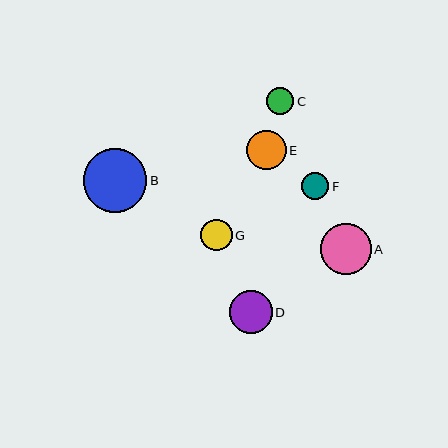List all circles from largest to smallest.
From largest to smallest: B, A, D, E, G, F, C.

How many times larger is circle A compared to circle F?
Circle A is approximately 1.9 times the size of circle F.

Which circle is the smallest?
Circle C is the smallest with a size of approximately 27 pixels.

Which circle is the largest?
Circle B is the largest with a size of approximately 64 pixels.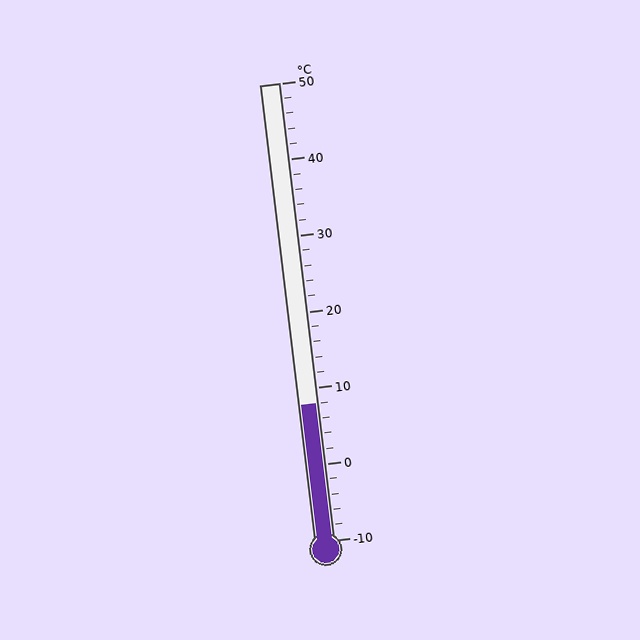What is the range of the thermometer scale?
The thermometer scale ranges from -10°C to 50°C.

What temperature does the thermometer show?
The thermometer shows approximately 8°C.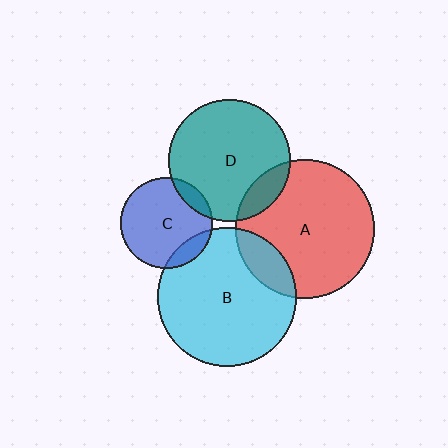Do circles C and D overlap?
Yes.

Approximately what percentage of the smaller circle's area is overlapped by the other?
Approximately 10%.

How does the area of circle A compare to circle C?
Approximately 2.3 times.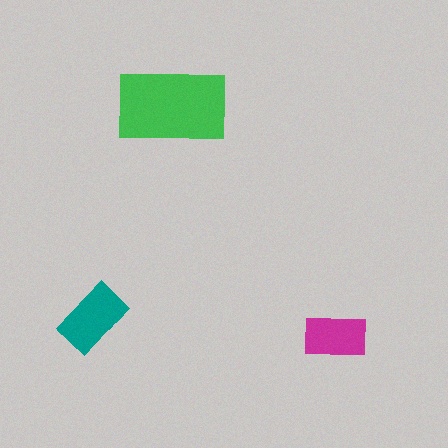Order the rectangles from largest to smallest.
the green one, the teal one, the magenta one.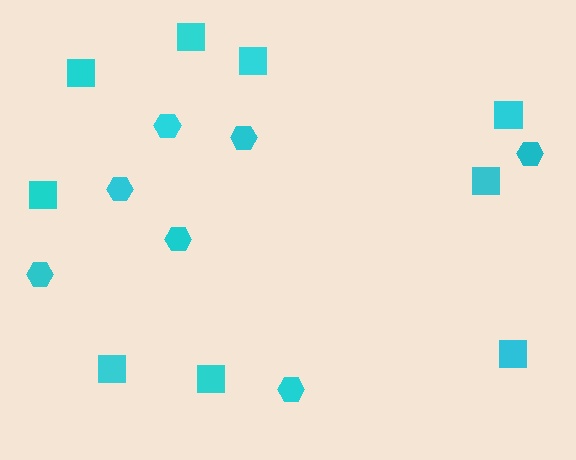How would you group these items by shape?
There are 2 groups: one group of squares (9) and one group of hexagons (7).